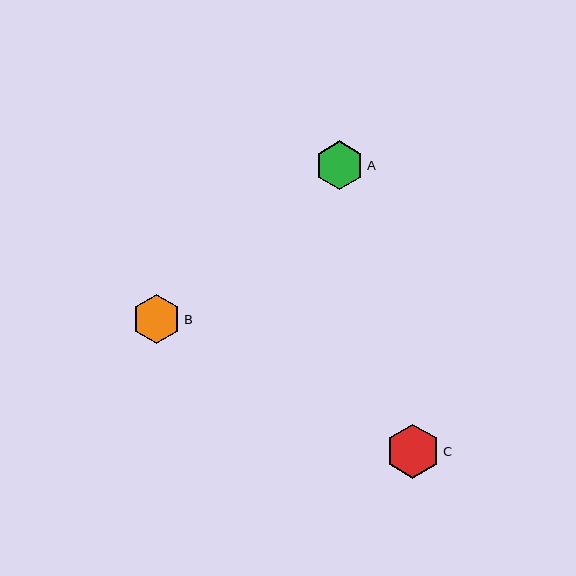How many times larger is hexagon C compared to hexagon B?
Hexagon C is approximately 1.1 times the size of hexagon B.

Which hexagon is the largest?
Hexagon C is the largest with a size of approximately 54 pixels.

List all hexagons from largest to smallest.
From largest to smallest: C, A, B.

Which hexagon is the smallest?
Hexagon B is the smallest with a size of approximately 49 pixels.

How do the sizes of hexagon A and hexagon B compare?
Hexagon A and hexagon B are approximately the same size.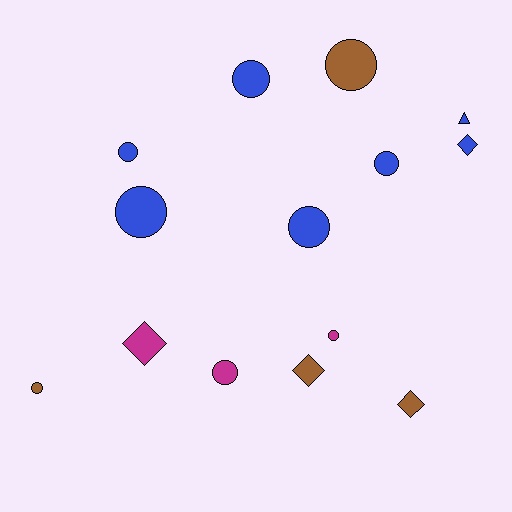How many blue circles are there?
There are 5 blue circles.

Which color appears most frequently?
Blue, with 7 objects.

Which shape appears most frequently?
Circle, with 9 objects.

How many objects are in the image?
There are 14 objects.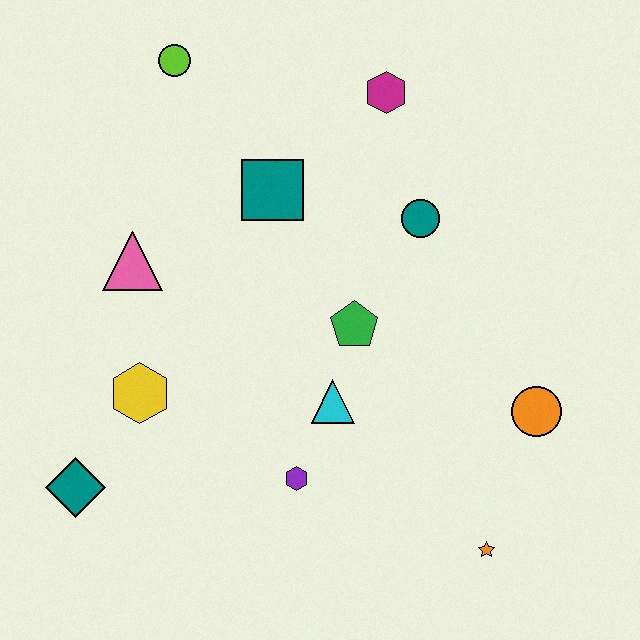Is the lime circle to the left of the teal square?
Yes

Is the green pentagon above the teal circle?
No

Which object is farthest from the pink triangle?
The orange star is farthest from the pink triangle.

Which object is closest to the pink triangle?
The yellow hexagon is closest to the pink triangle.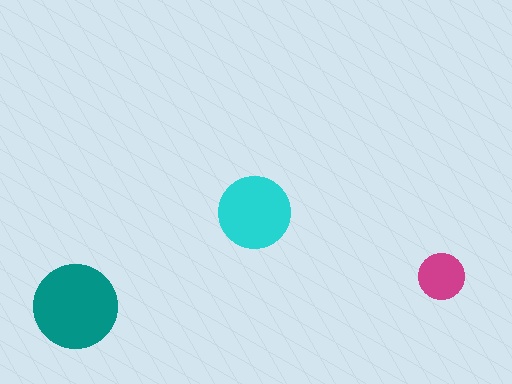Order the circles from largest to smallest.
the teal one, the cyan one, the magenta one.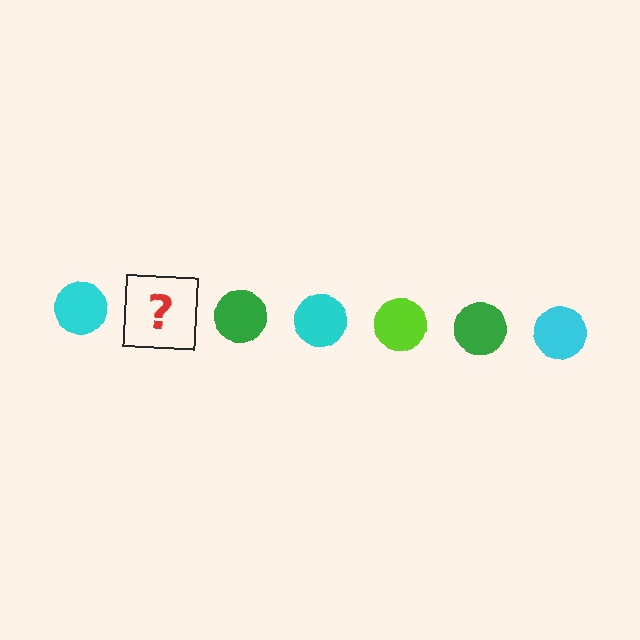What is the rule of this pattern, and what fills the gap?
The rule is that the pattern cycles through cyan, lime, green circles. The gap should be filled with a lime circle.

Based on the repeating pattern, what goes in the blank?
The blank should be a lime circle.